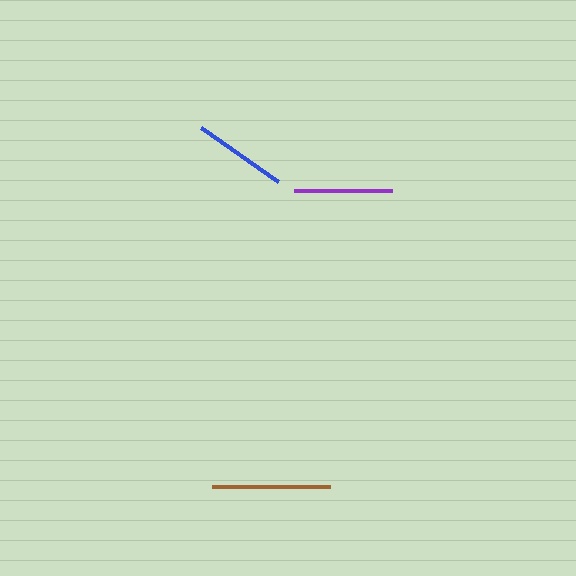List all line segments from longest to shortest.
From longest to shortest: brown, purple, blue.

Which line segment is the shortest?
The blue line is the shortest at approximately 95 pixels.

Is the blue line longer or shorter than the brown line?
The brown line is longer than the blue line.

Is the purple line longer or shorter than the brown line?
The brown line is longer than the purple line.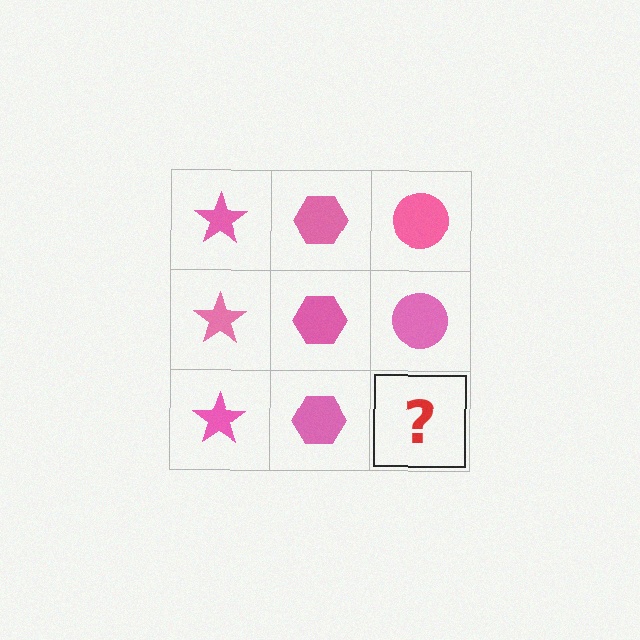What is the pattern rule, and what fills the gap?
The rule is that each column has a consistent shape. The gap should be filled with a pink circle.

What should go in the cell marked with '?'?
The missing cell should contain a pink circle.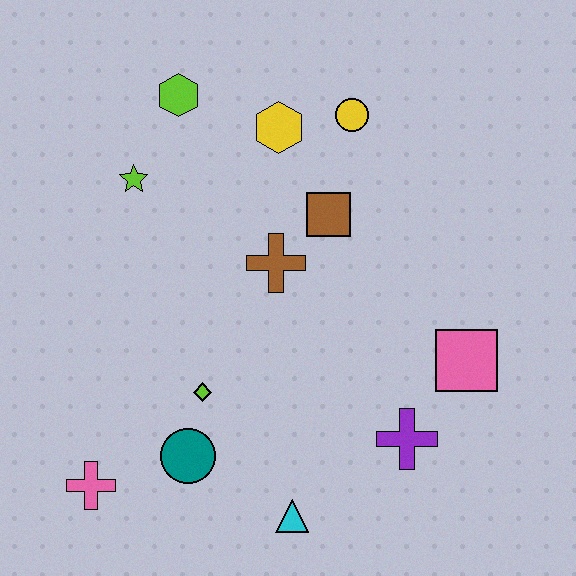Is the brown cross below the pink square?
No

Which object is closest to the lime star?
The lime hexagon is closest to the lime star.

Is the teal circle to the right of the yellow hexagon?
No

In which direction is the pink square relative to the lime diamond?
The pink square is to the right of the lime diamond.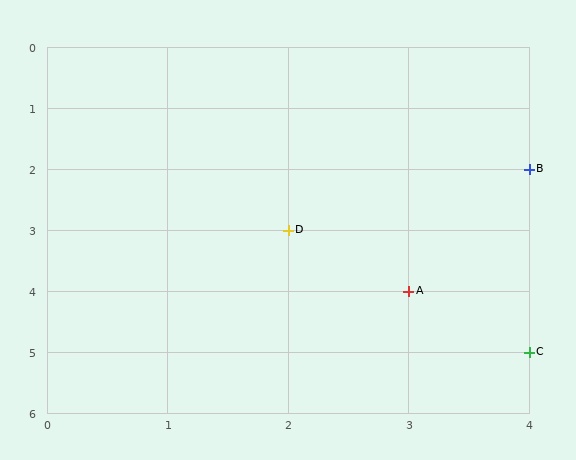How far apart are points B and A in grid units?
Points B and A are 1 column and 2 rows apart (about 2.2 grid units diagonally).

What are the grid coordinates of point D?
Point D is at grid coordinates (2, 3).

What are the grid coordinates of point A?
Point A is at grid coordinates (3, 4).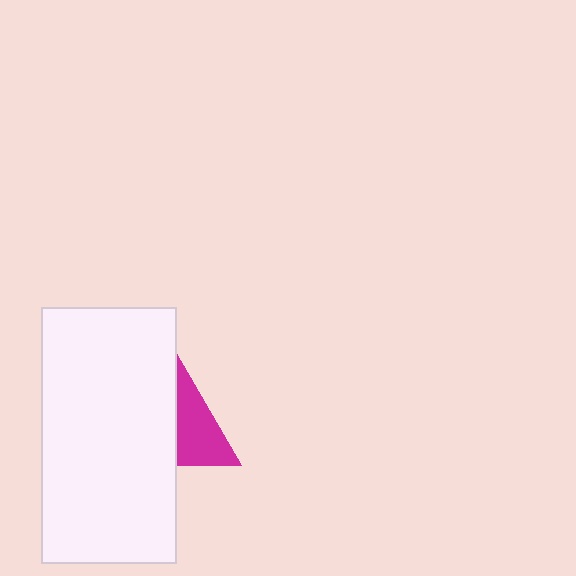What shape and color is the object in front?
The object in front is a white rectangle.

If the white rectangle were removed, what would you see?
You would see the complete magenta triangle.